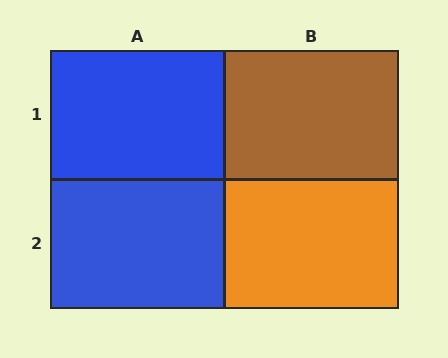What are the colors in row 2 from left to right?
Blue, orange.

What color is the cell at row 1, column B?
Brown.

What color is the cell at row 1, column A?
Blue.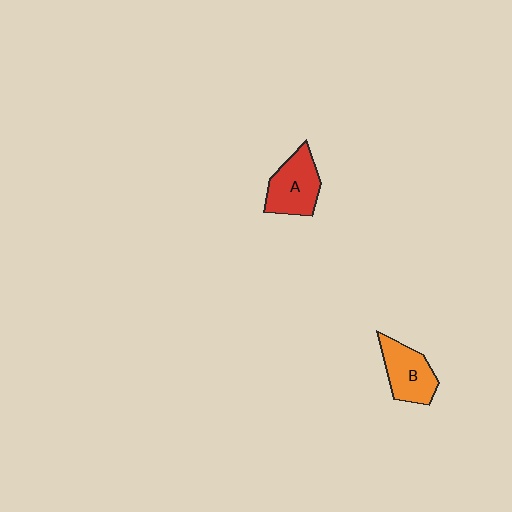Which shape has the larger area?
Shape A (red).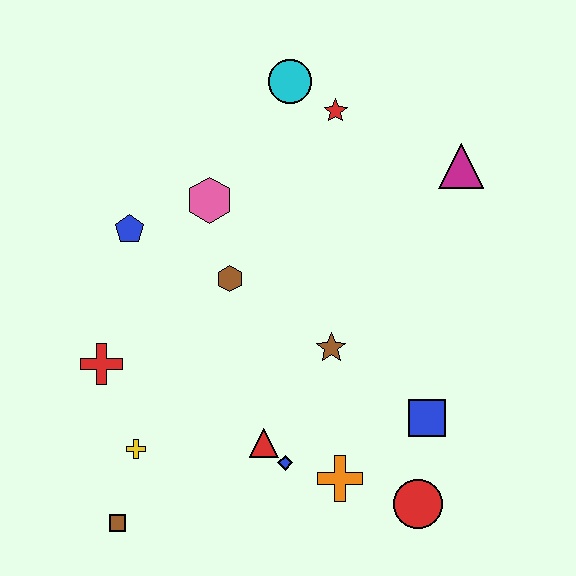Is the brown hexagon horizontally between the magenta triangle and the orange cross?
No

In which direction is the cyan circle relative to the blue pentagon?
The cyan circle is to the right of the blue pentagon.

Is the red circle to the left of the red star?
No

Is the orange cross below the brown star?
Yes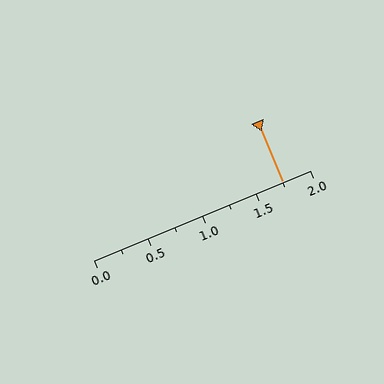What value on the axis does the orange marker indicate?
The marker indicates approximately 1.75.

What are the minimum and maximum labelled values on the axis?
The axis runs from 0.0 to 2.0.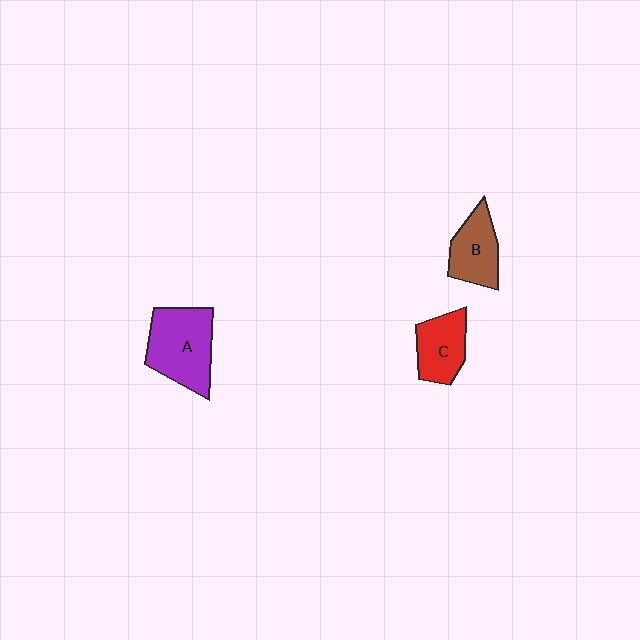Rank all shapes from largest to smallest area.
From largest to smallest: A (purple), B (brown), C (red).